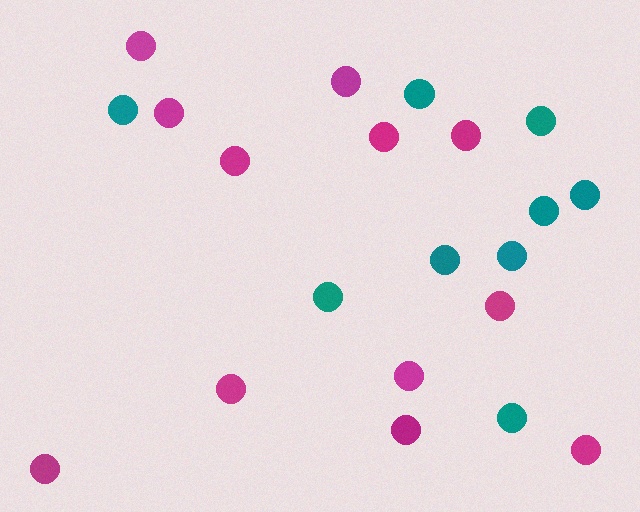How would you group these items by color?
There are 2 groups: one group of magenta circles (12) and one group of teal circles (9).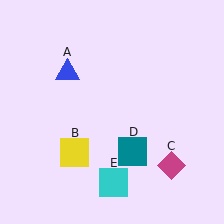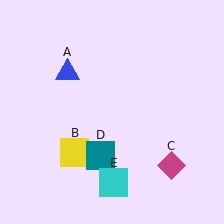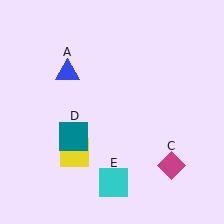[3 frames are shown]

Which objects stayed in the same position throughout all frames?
Blue triangle (object A) and yellow square (object B) and magenta diamond (object C) and cyan square (object E) remained stationary.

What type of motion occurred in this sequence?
The teal square (object D) rotated clockwise around the center of the scene.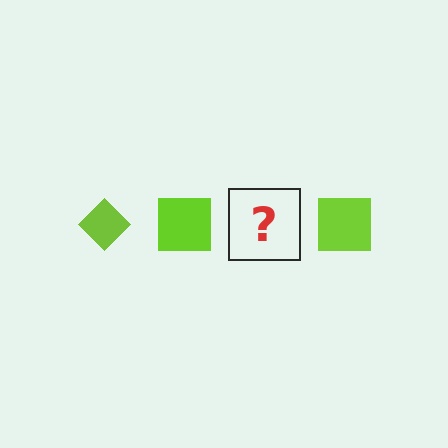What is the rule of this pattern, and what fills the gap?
The rule is that the pattern cycles through diamond, square shapes in lime. The gap should be filled with a lime diamond.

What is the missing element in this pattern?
The missing element is a lime diamond.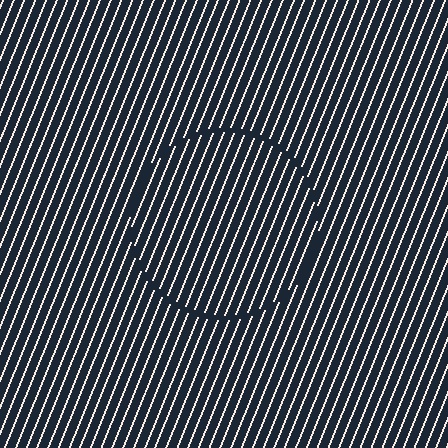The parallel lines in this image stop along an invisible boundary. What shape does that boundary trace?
An illusory circle. The interior of the shape contains the same grating, shifted by half a period — the contour is defined by the phase discontinuity where line-ends from the inner and outer gratings abut.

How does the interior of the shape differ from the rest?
The interior of the shape contains the same grating, shifted by half a period — the contour is defined by the phase discontinuity where line-ends from the inner and outer gratings abut.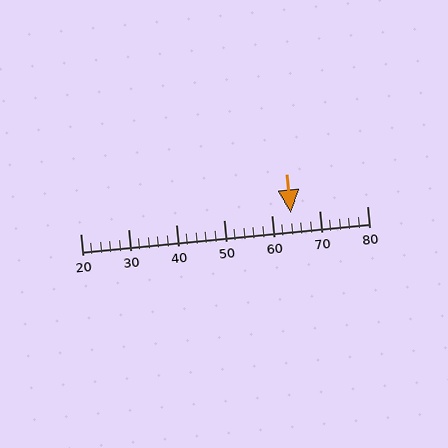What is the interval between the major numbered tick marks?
The major tick marks are spaced 10 units apart.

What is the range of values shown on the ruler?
The ruler shows values from 20 to 80.